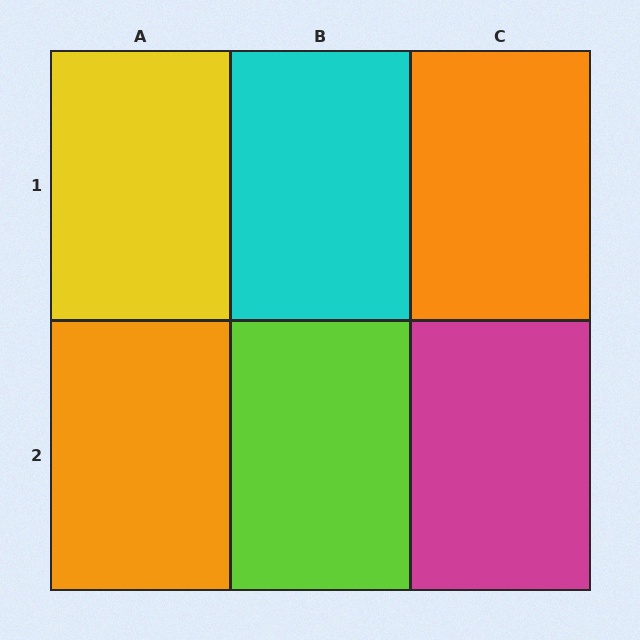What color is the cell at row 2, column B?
Lime.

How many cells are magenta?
1 cell is magenta.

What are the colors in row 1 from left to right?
Yellow, cyan, orange.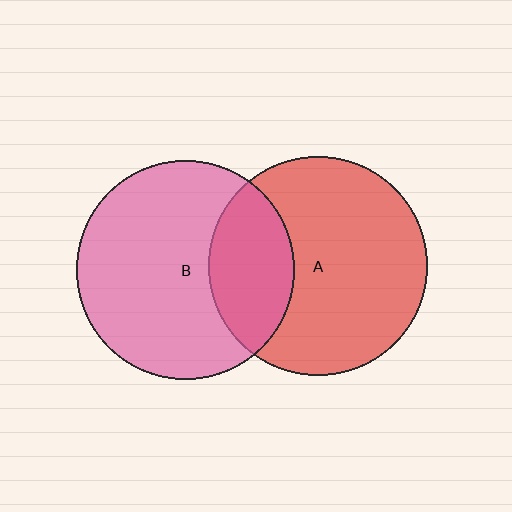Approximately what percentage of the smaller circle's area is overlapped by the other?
Approximately 30%.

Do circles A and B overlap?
Yes.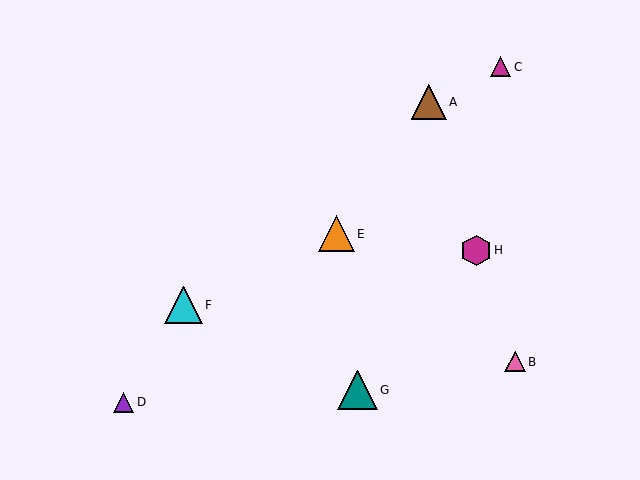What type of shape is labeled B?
Shape B is a pink triangle.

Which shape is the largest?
The teal triangle (labeled G) is the largest.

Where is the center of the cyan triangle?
The center of the cyan triangle is at (183, 305).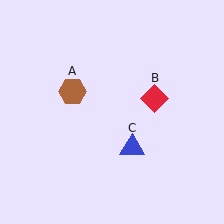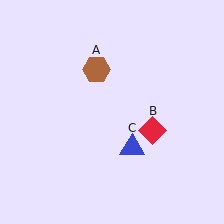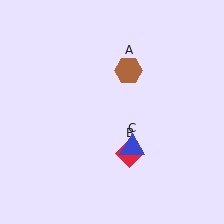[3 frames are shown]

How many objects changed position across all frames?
2 objects changed position: brown hexagon (object A), red diamond (object B).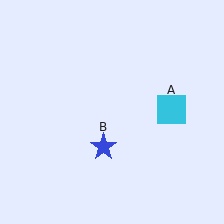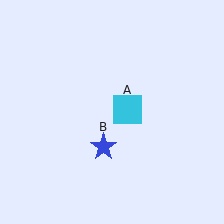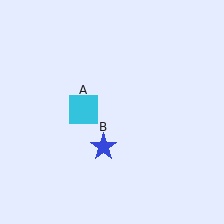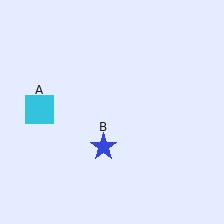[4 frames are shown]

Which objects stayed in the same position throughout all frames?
Blue star (object B) remained stationary.